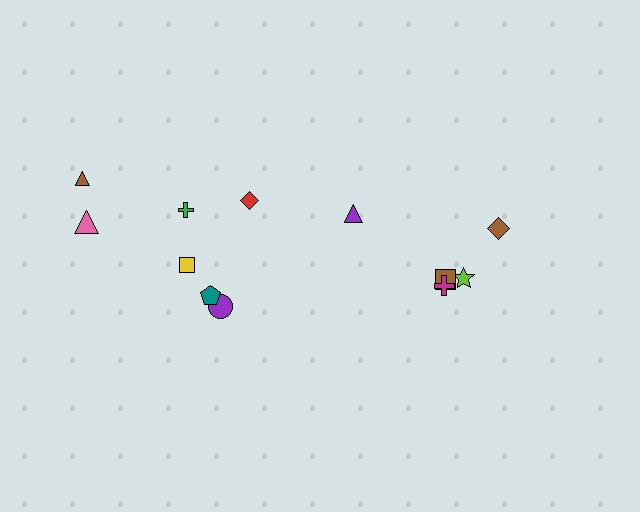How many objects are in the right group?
There are 5 objects.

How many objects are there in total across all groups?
There are 12 objects.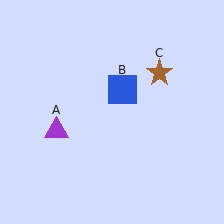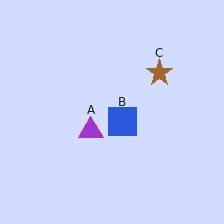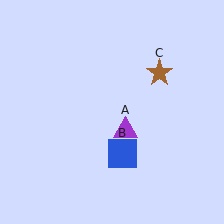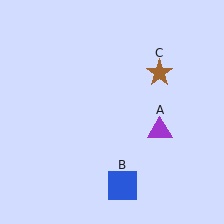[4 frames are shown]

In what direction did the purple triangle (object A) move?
The purple triangle (object A) moved right.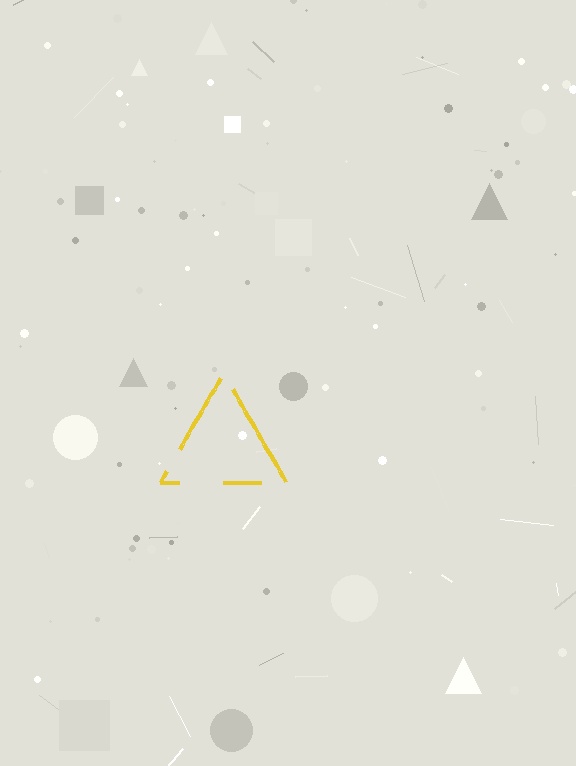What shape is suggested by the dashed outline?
The dashed outline suggests a triangle.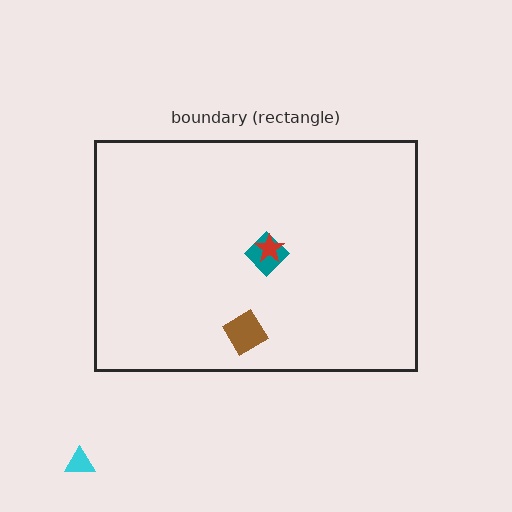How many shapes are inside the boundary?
3 inside, 1 outside.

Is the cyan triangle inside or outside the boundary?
Outside.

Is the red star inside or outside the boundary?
Inside.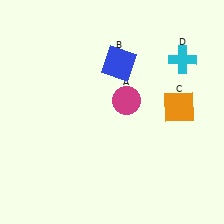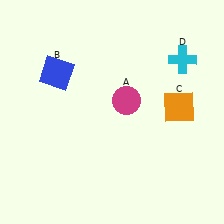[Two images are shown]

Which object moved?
The blue square (B) moved left.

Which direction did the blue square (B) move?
The blue square (B) moved left.